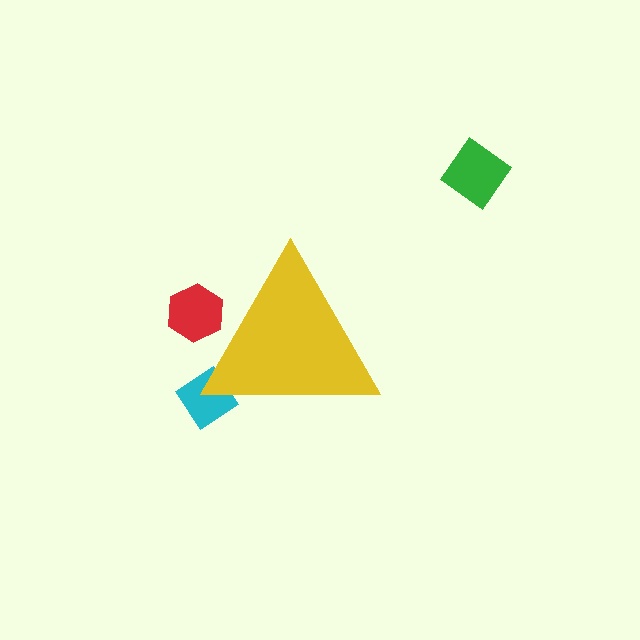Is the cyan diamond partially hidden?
Yes, the cyan diamond is partially hidden behind the yellow triangle.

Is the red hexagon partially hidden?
Yes, the red hexagon is partially hidden behind the yellow triangle.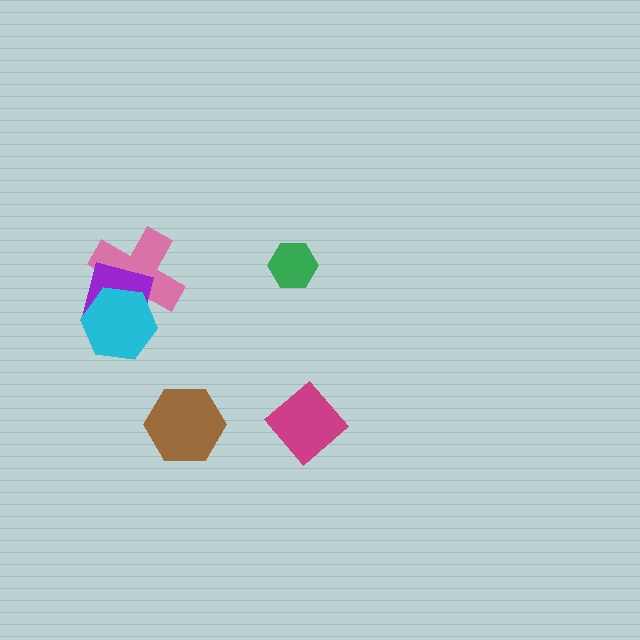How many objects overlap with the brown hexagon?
0 objects overlap with the brown hexagon.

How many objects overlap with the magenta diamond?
0 objects overlap with the magenta diamond.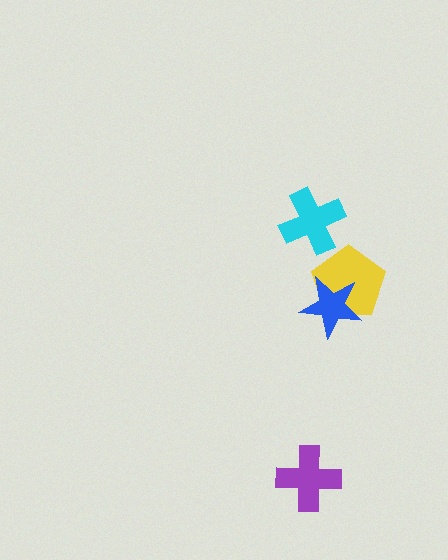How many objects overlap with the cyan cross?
0 objects overlap with the cyan cross.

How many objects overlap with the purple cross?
0 objects overlap with the purple cross.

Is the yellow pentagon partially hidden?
Yes, it is partially covered by another shape.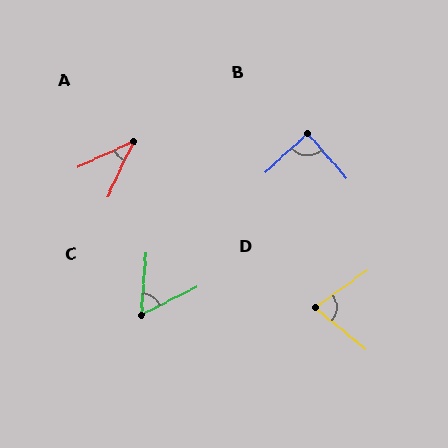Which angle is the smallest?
A, at approximately 40 degrees.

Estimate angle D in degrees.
Approximately 75 degrees.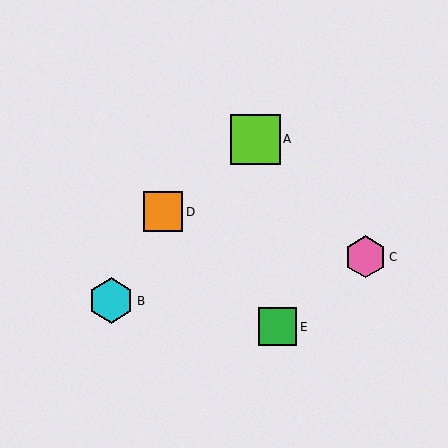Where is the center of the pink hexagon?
The center of the pink hexagon is at (365, 257).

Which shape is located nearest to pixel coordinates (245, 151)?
The lime square (labeled A) at (255, 139) is nearest to that location.